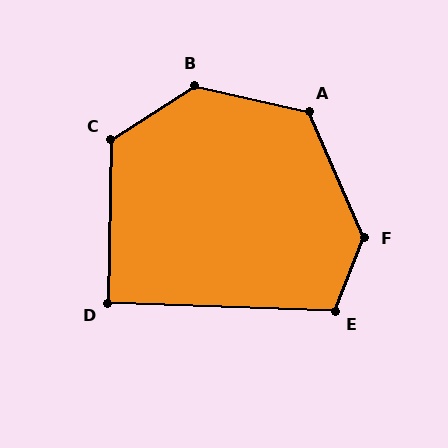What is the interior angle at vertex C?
Approximately 124 degrees (obtuse).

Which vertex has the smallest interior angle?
D, at approximately 91 degrees.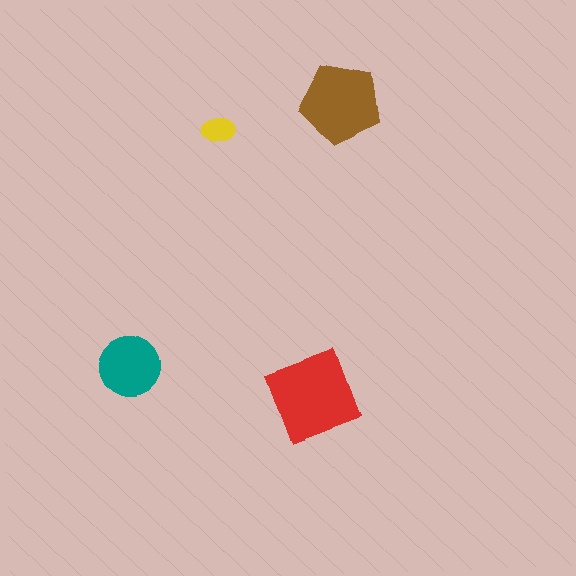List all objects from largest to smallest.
The red diamond, the brown pentagon, the teal circle, the yellow ellipse.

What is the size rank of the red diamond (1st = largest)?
1st.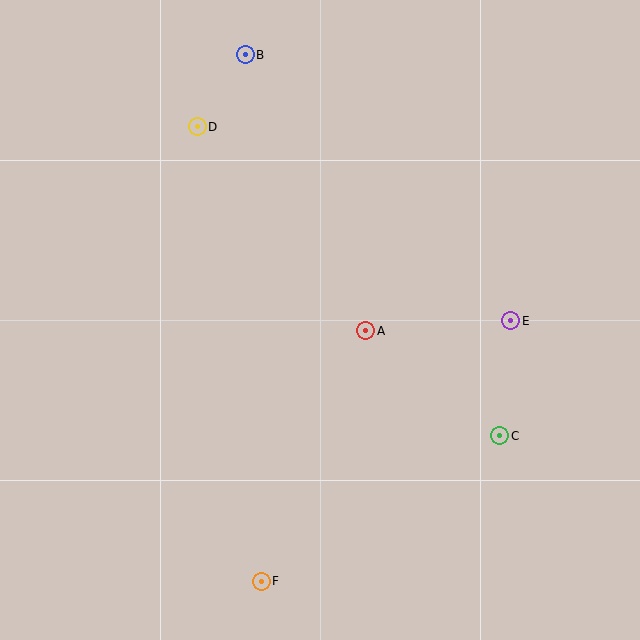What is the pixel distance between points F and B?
The distance between F and B is 527 pixels.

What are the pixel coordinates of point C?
Point C is at (500, 436).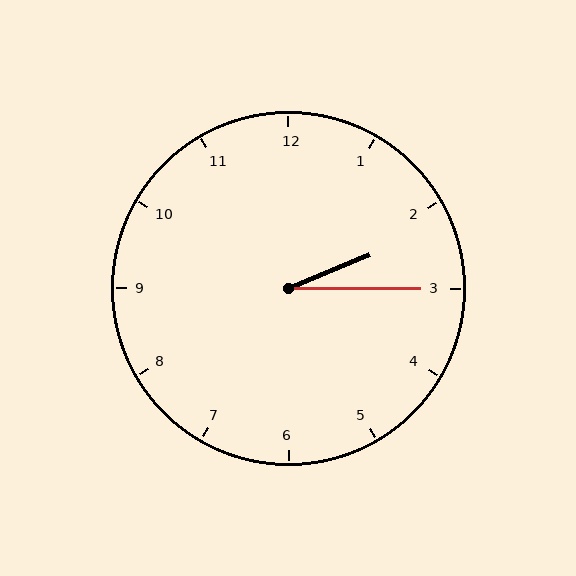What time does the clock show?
2:15.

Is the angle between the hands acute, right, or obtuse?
It is acute.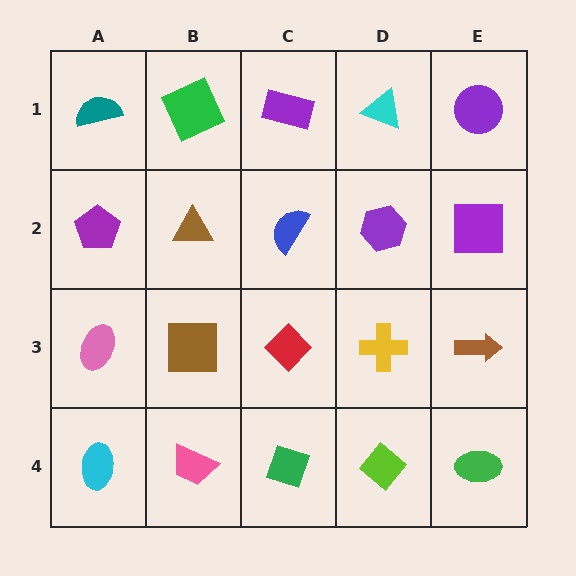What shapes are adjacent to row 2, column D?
A cyan triangle (row 1, column D), a yellow cross (row 3, column D), a blue semicircle (row 2, column C), a purple square (row 2, column E).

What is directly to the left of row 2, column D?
A blue semicircle.